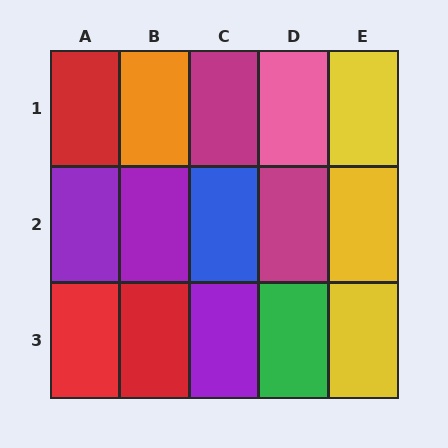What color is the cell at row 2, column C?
Blue.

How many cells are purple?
3 cells are purple.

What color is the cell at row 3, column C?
Purple.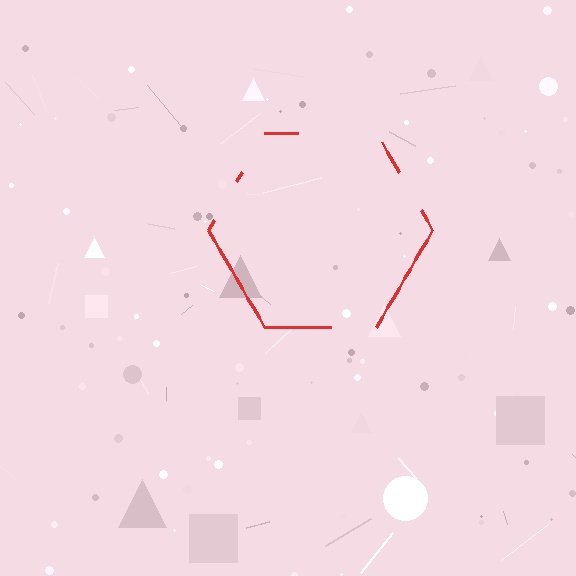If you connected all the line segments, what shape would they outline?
They would outline a hexagon.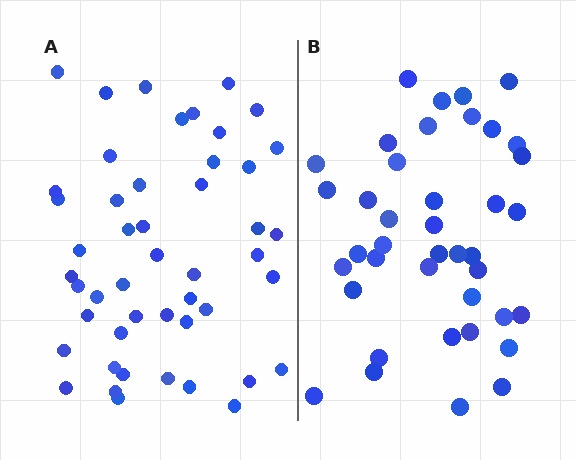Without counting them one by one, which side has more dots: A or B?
Region A (the left region) has more dots.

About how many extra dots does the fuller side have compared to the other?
Region A has roughly 8 or so more dots than region B.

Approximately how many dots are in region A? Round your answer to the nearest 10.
About 50 dots. (The exact count is 48, which rounds to 50.)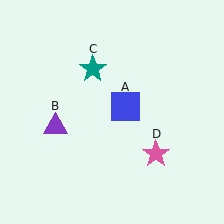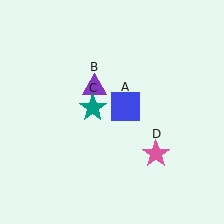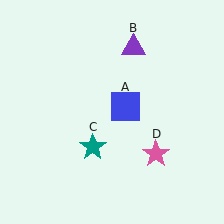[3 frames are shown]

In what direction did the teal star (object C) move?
The teal star (object C) moved down.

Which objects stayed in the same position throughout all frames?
Blue square (object A) and pink star (object D) remained stationary.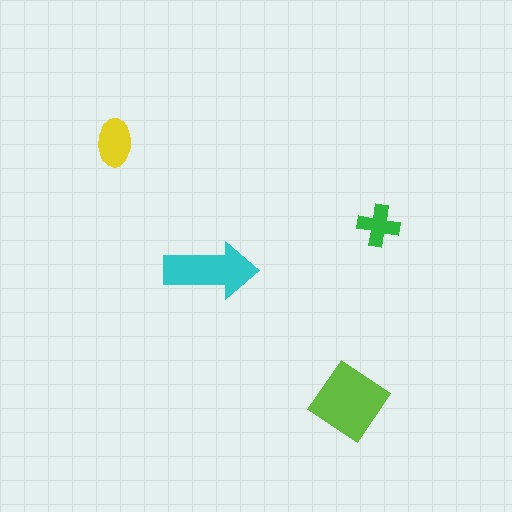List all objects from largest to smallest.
The lime diamond, the cyan arrow, the yellow ellipse, the green cross.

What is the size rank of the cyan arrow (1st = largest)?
2nd.